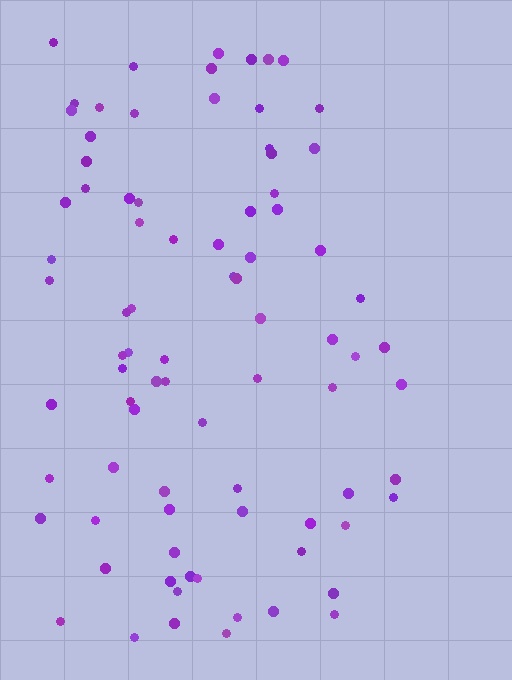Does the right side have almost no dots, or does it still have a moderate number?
Still a moderate number, just noticeably fewer than the left.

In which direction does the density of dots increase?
From right to left, with the left side densest.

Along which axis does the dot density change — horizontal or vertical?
Horizontal.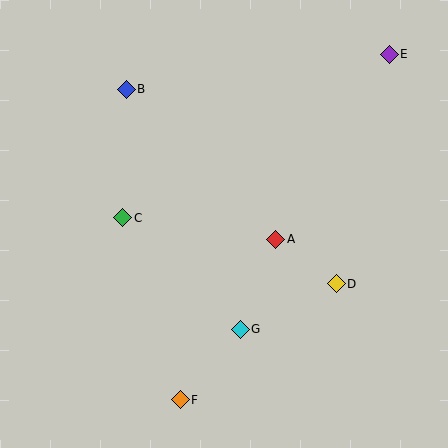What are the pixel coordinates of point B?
Point B is at (126, 89).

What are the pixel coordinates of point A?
Point A is at (276, 239).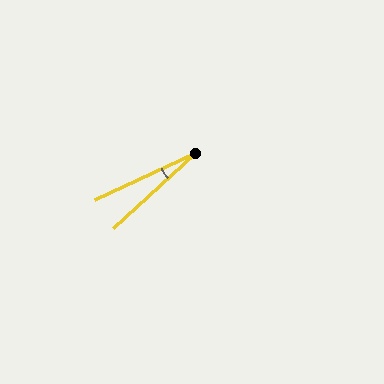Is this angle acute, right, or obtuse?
It is acute.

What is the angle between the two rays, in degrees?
Approximately 17 degrees.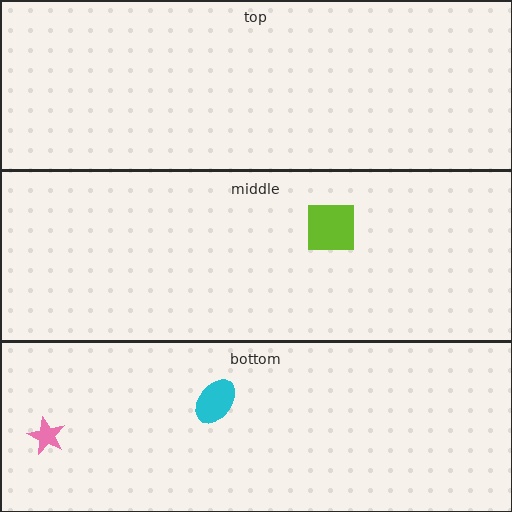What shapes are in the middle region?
The lime square.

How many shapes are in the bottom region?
2.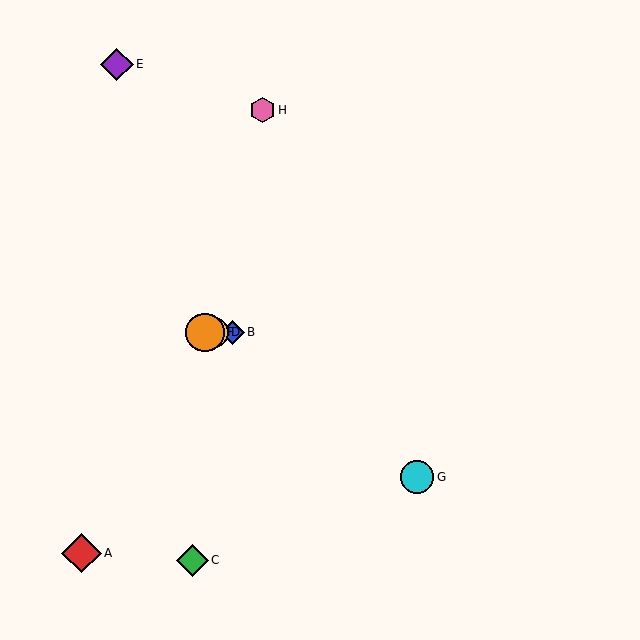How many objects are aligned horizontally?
3 objects (B, D, F) are aligned horizontally.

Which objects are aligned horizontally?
Objects B, D, F are aligned horizontally.